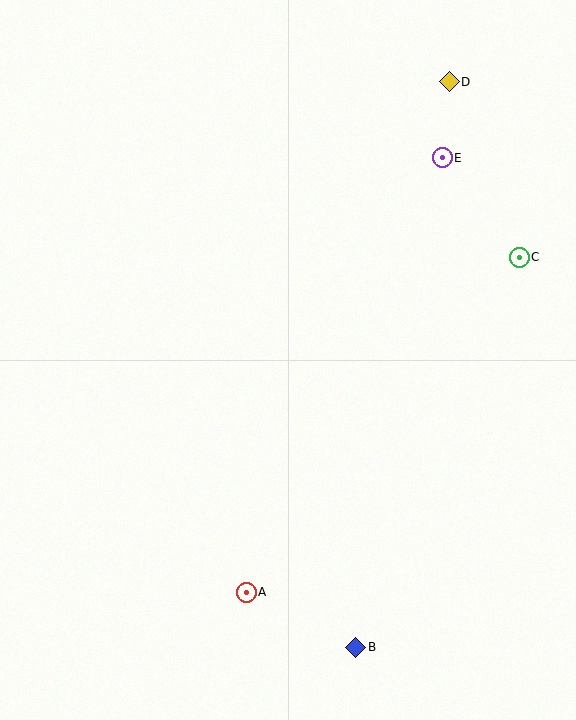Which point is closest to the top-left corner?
Point D is closest to the top-left corner.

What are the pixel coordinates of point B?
Point B is at (356, 647).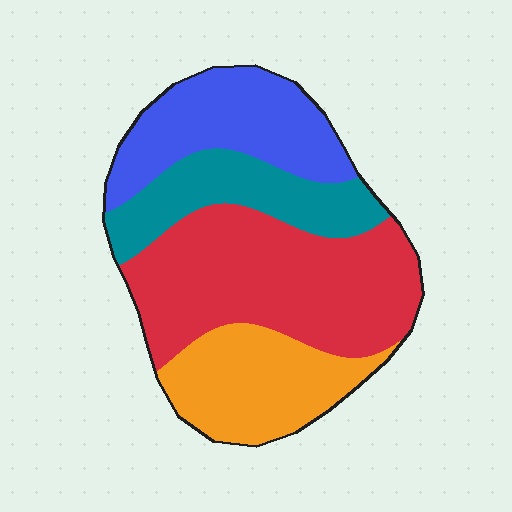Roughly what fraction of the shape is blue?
Blue takes up between a sixth and a third of the shape.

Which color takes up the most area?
Red, at roughly 40%.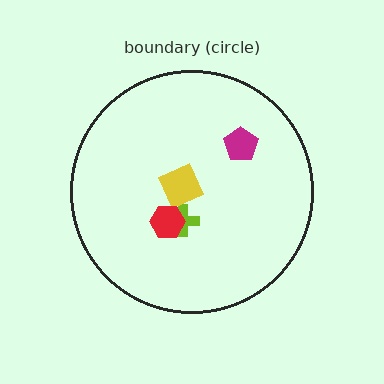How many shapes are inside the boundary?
4 inside, 0 outside.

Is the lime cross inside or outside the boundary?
Inside.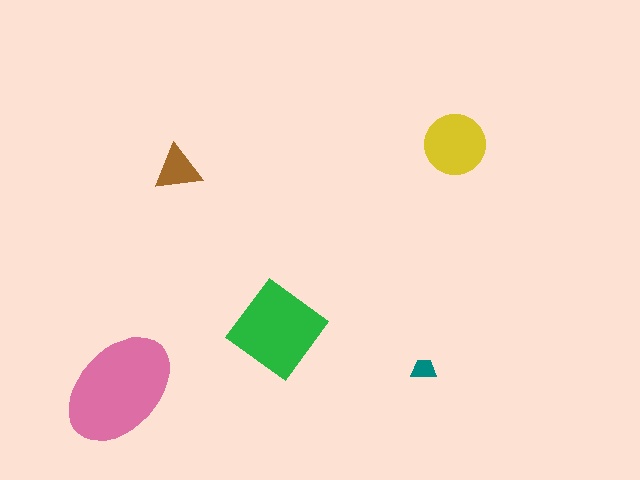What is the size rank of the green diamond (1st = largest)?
2nd.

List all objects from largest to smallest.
The pink ellipse, the green diamond, the yellow circle, the brown triangle, the teal trapezoid.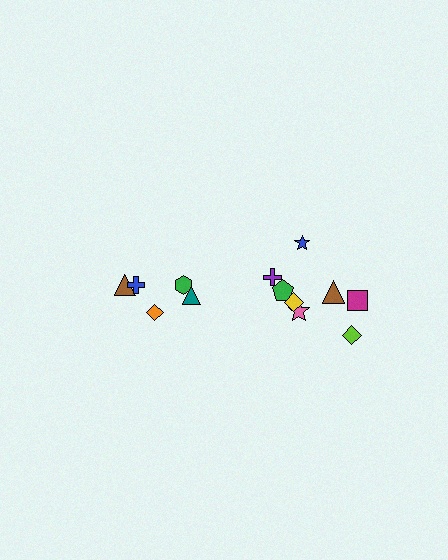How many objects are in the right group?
There are 8 objects.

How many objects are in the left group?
There are 5 objects.